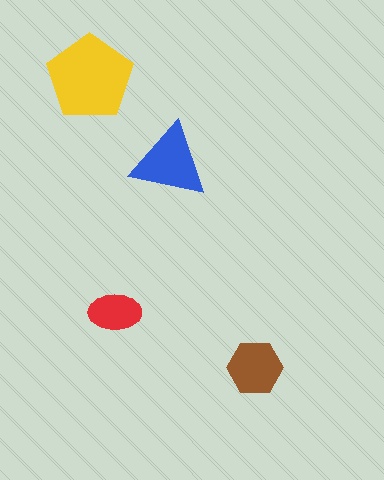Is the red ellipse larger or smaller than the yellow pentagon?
Smaller.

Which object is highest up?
The yellow pentagon is topmost.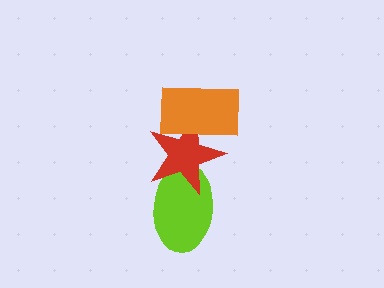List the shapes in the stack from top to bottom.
From top to bottom: the orange rectangle, the red star, the lime ellipse.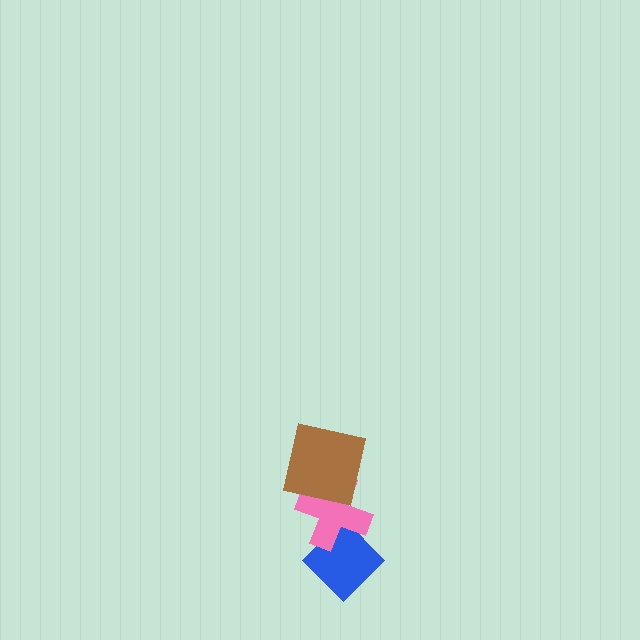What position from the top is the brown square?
The brown square is 1st from the top.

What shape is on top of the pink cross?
The brown square is on top of the pink cross.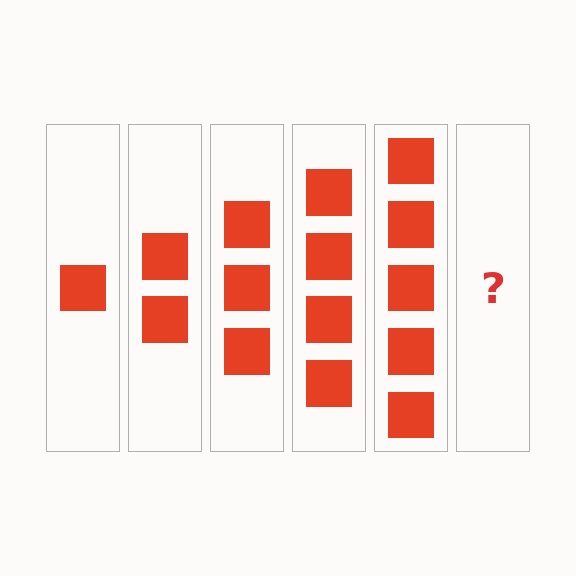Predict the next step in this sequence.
The next step is 6 squares.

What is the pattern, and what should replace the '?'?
The pattern is that each step adds one more square. The '?' should be 6 squares.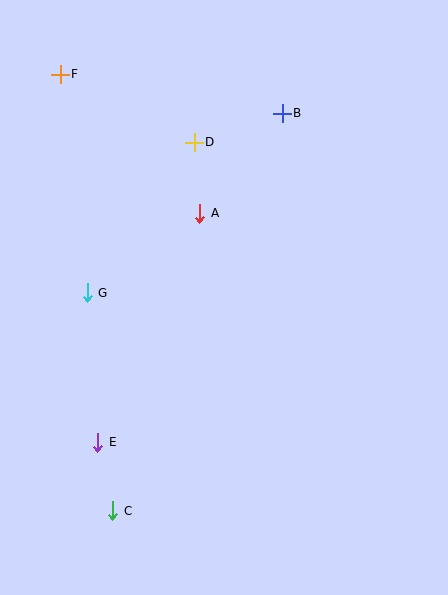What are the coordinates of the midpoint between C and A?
The midpoint between C and A is at (156, 362).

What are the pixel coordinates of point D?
Point D is at (194, 142).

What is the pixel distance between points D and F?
The distance between D and F is 150 pixels.